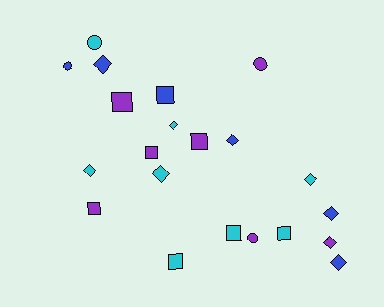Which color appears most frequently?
Cyan, with 8 objects.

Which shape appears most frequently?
Diamond, with 9 objects.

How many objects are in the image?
There are 21 objects.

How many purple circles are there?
There are 2 purple circles.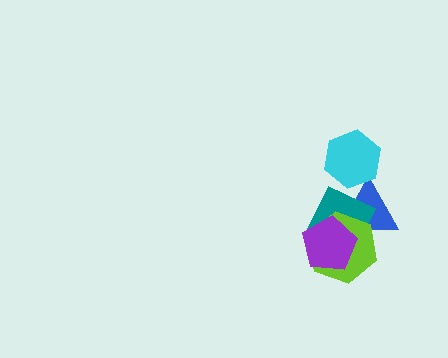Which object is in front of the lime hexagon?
The purple pentagon is in front of the lime hexagon.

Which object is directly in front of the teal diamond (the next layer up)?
The lime hexagon is directly in front of the teal diamond.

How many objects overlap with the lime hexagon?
3 objects overlap with the lime hexagon.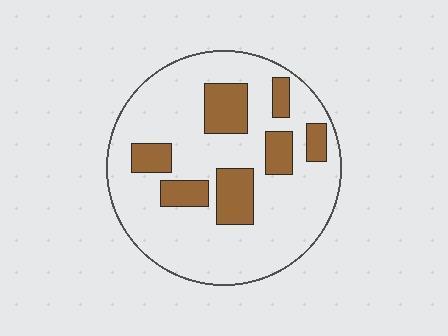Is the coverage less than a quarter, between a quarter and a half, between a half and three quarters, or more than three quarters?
Less than a quarter.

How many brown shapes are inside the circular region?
7.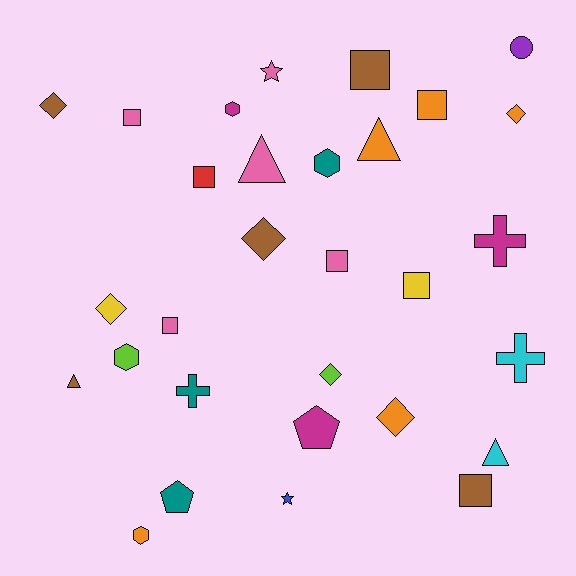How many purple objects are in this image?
There is 1 purple object.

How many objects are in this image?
There are 30 objects.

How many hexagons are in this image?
There are 4 hexagons.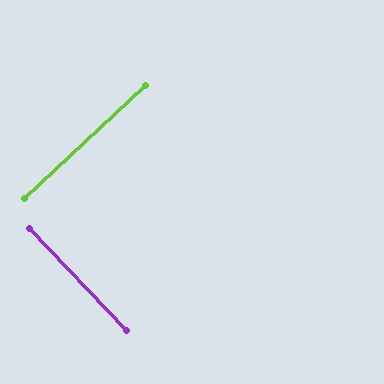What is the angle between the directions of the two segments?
Approximately 89 degrees.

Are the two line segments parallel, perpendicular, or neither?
Perpendicular — they meet at approximately 89°.